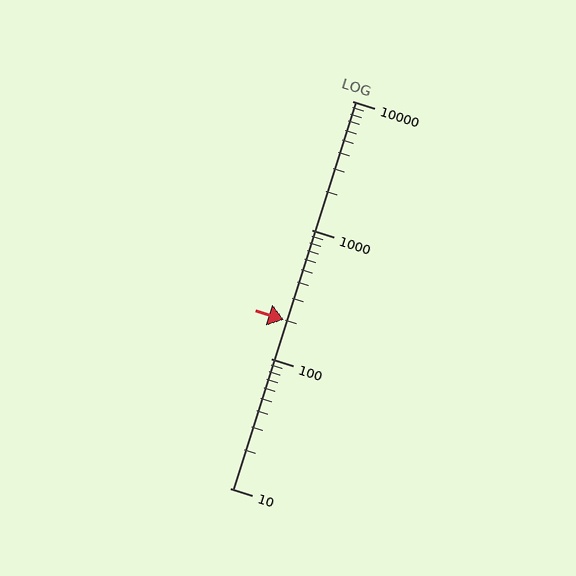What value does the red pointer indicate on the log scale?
The pointer indicates approximately 200.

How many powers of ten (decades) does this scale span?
The scale spans 3 decades, from 10 to 10000.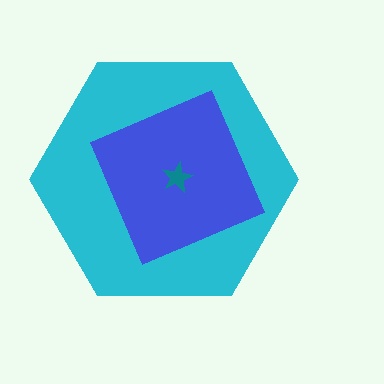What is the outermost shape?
The cyan hexagon.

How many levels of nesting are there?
3.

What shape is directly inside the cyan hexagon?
The blue square.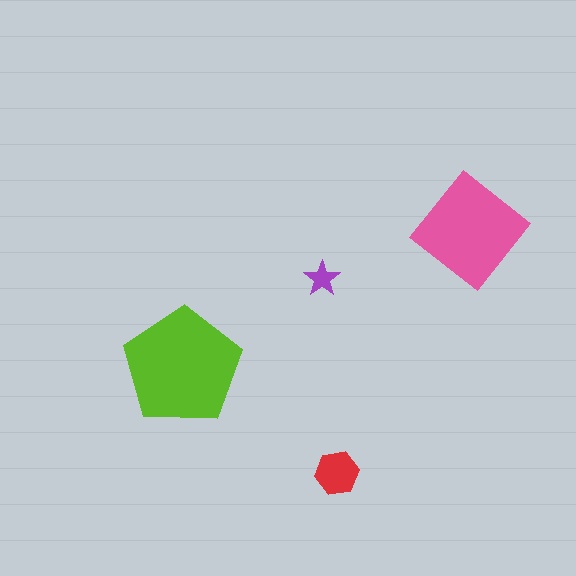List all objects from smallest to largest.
The purple star, the red hexagon, the pink diamond, the lime pentagon.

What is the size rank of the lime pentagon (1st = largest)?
1st.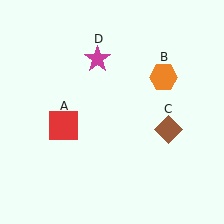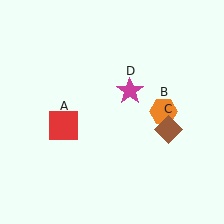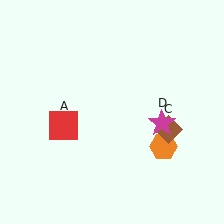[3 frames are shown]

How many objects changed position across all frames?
2 objects changed position: orange hexagon (object B), magenta star (object D).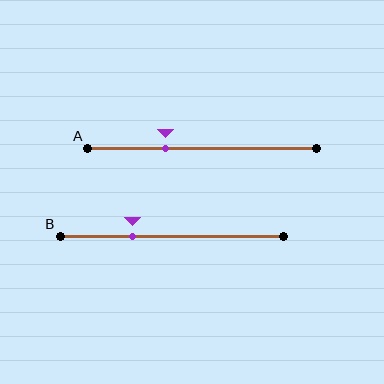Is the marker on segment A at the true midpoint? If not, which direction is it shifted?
No, the marker on segment A is shifted to the left by about 16% of the segment length.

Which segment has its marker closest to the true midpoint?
Segment A has its marker closest to the true midpoint.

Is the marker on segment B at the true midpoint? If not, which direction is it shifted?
No, the marker on segment B is shifted to the left by about 18% of the segment length.